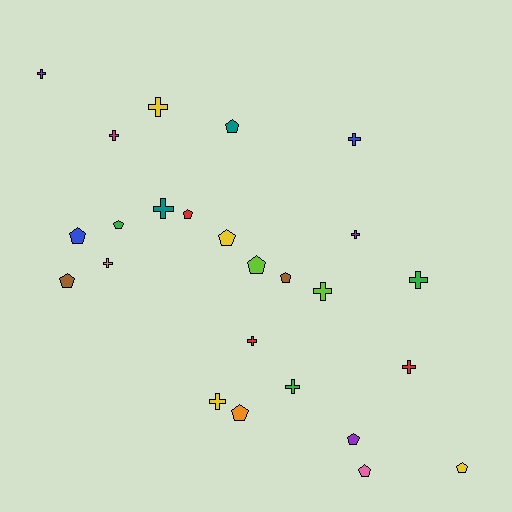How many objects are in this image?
There are 25 objects.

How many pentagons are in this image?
There are 12 pentagons.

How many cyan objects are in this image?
There are no cyan objects.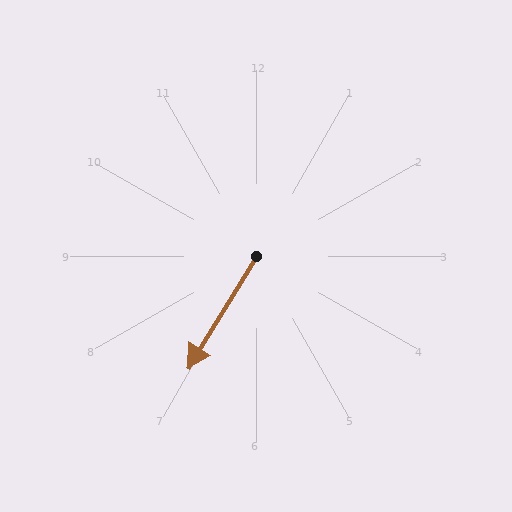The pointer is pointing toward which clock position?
Roughly 7 o'clock.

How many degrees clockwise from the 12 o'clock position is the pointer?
Approximately 211 degrees.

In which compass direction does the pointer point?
Southwest.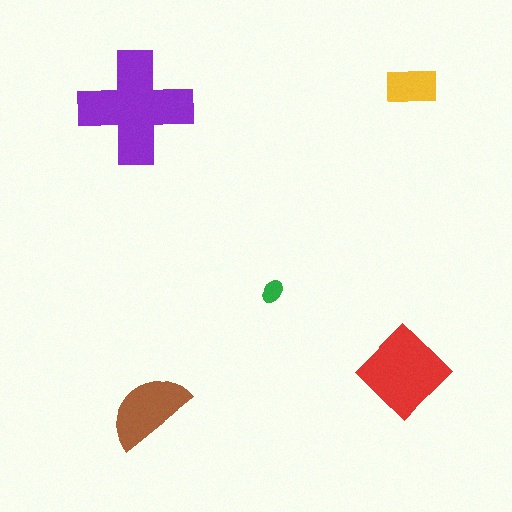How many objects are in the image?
There are 5 objects in the image.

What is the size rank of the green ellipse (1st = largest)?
5th.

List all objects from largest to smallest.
The purple cross, the red diamond, the brown semicircle, the yellow rectangle, the green ellipse.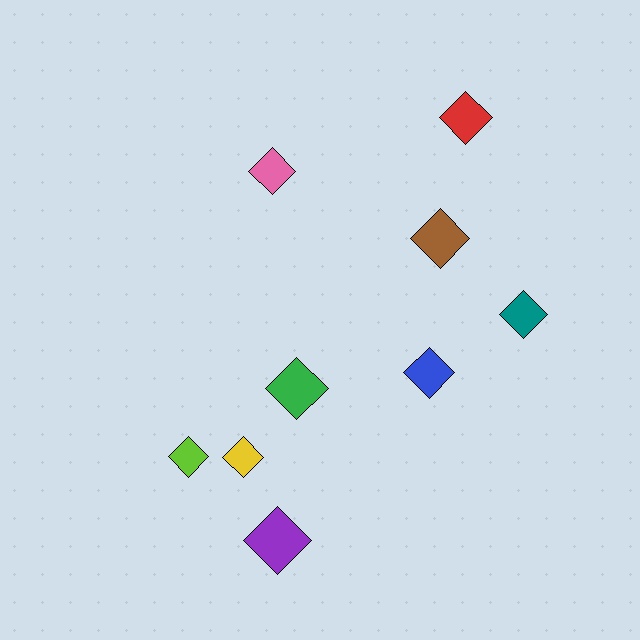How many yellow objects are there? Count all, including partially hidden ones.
There is 1 yellow object.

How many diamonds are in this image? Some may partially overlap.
There are 9 diamonds.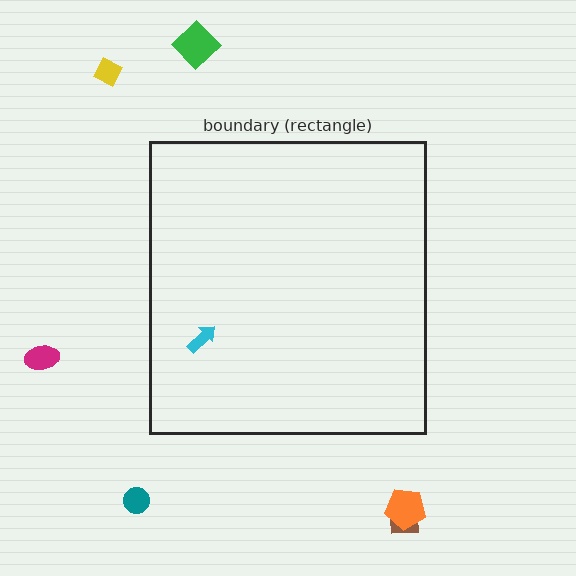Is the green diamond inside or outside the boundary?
Outside.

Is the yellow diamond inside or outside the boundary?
Outside.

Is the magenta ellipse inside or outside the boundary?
Outside.